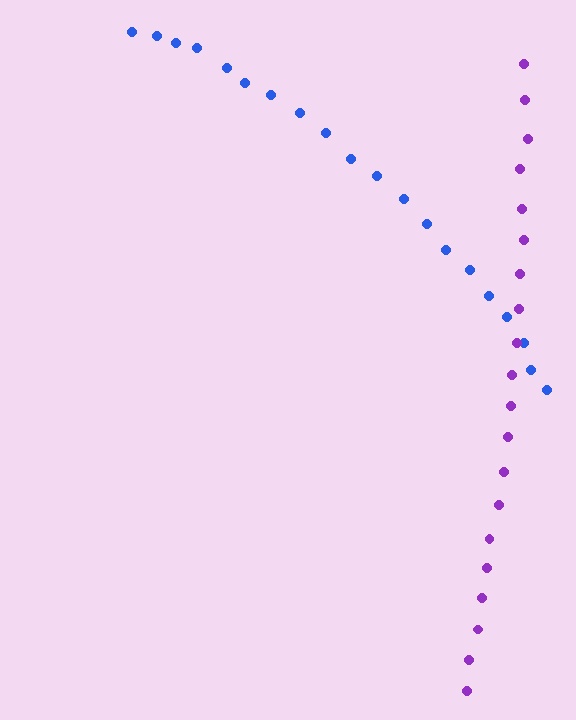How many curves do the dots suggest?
There are 2 distinct paths.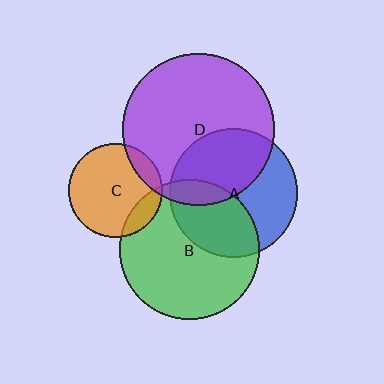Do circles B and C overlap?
Yes.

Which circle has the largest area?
Circle D (purple).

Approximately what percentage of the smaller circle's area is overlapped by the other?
Approximately 15%.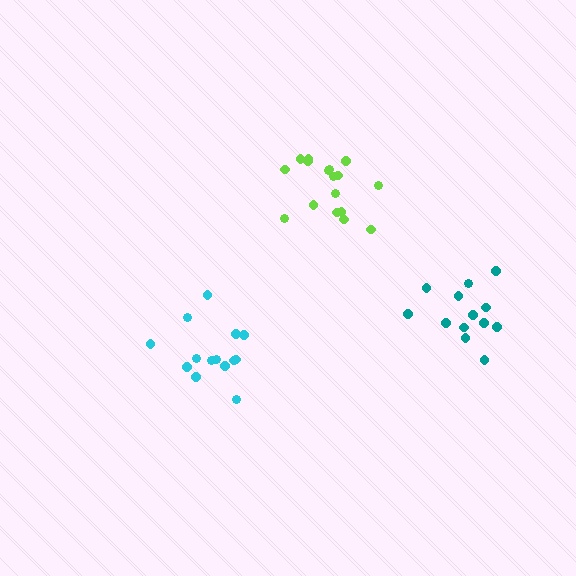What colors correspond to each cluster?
The clusters are colored: cyan, lime, teal.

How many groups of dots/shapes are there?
There are 3 groups.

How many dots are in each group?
Group 1: 14 dots, Group 2: 17 dots, Group 3: 13 dots (44 total).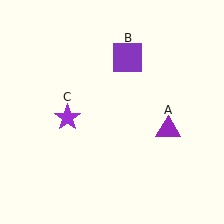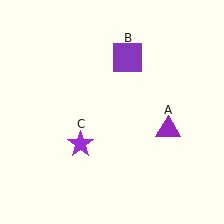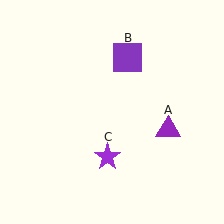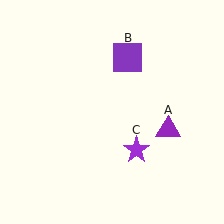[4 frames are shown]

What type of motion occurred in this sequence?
The purple star (object C) rotated counterclockwise around the center of the scene.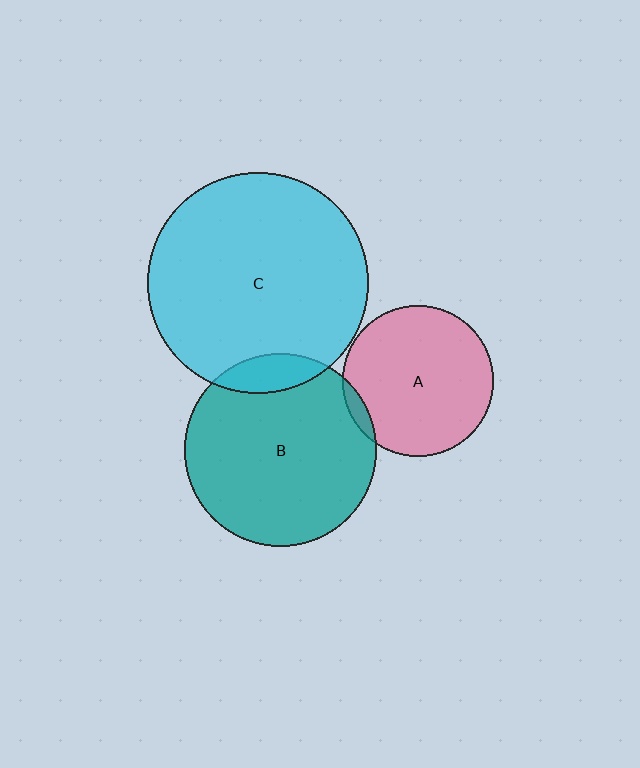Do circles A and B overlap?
Yes.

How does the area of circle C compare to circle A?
Approximately 2.1 times.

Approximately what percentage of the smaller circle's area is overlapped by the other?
Approximately 5%.